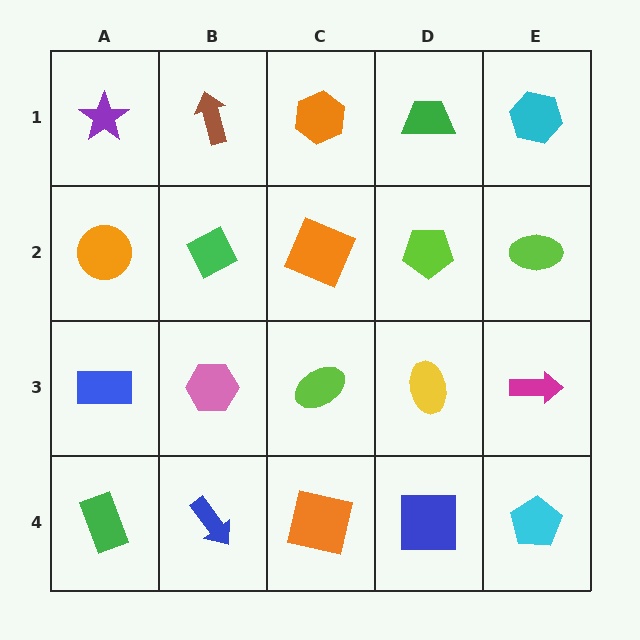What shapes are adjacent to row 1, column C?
An orange square (row 2, column C), a brown arrow (row 1, column B), a green trapezoid (row 1, column D).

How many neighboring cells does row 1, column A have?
2.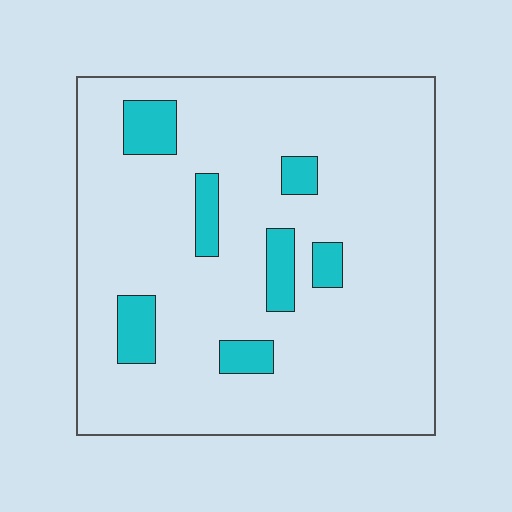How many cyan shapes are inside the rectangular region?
7.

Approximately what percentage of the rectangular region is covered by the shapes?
Approximately 10%.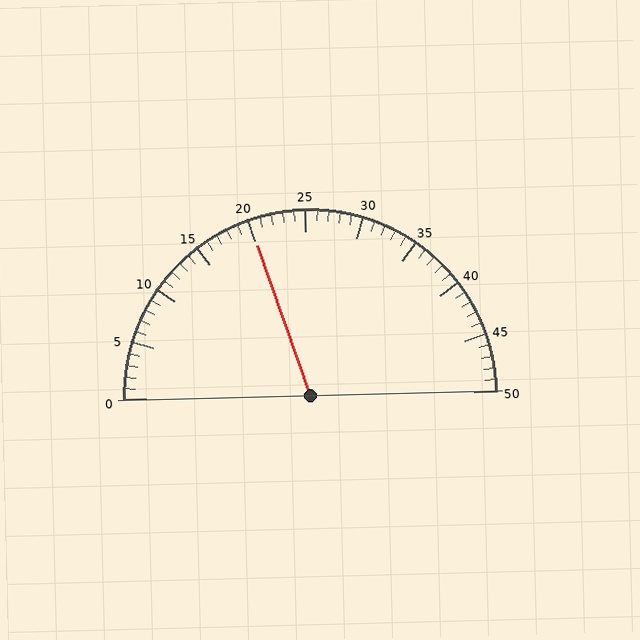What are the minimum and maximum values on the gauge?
The gauge ranges from 0 to 50.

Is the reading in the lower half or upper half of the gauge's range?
The reading is in the lower half of the range (0 to 50).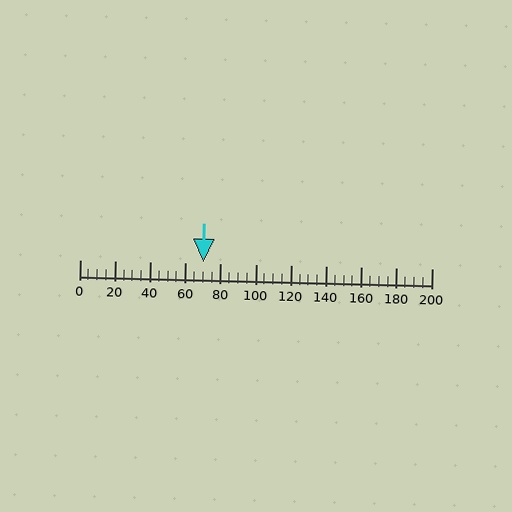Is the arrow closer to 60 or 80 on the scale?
The arrow is closer to 80.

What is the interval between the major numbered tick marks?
The major tick marks are spaced 20 units apart.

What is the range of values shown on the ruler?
The ruler shows values from 0 to 200.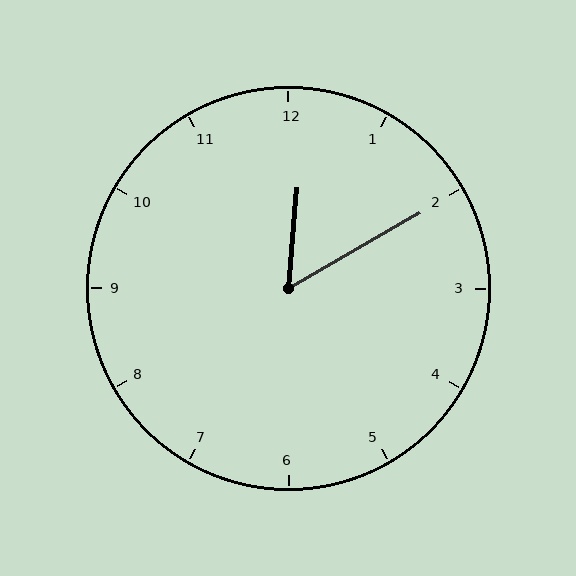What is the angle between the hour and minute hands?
Approximately 55 degrees.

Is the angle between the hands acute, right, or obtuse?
It is acute.